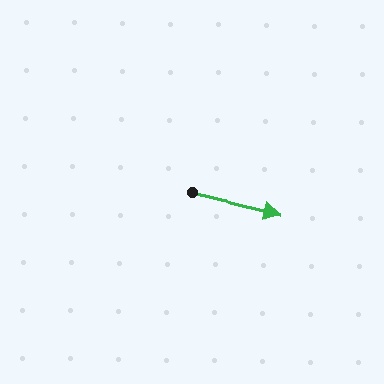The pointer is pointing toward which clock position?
Roughly 3 o'clock.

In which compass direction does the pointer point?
East.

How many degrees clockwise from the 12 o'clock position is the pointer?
Approximately 104 degrees.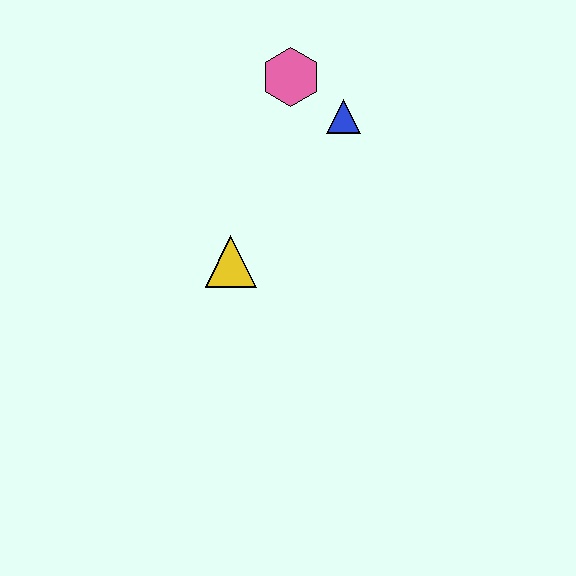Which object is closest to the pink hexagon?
The blue triangle is closest to the pink hexagon.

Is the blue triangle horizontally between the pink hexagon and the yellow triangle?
No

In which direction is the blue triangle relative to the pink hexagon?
The blue triangle is to the right of the pink hexagon.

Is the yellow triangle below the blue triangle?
Yes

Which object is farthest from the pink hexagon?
The yellow triangle is farthest from the pink hexagon.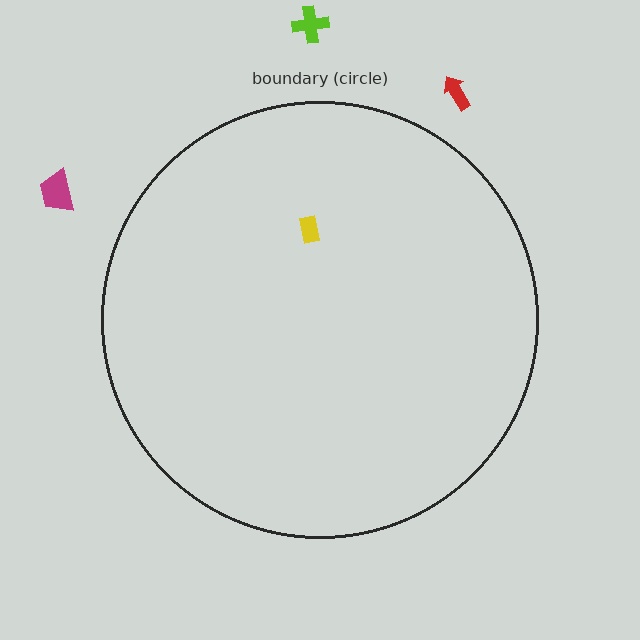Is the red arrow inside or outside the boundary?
Outside.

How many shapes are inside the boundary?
1 inside, 3 outside.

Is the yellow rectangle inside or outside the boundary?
Inside.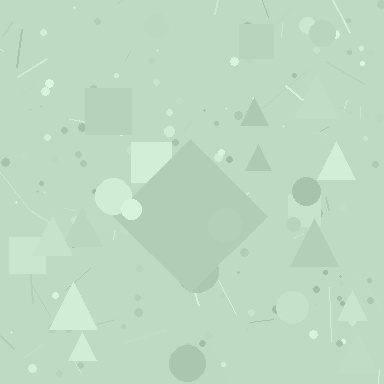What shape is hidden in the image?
A diamond is hidden in the image.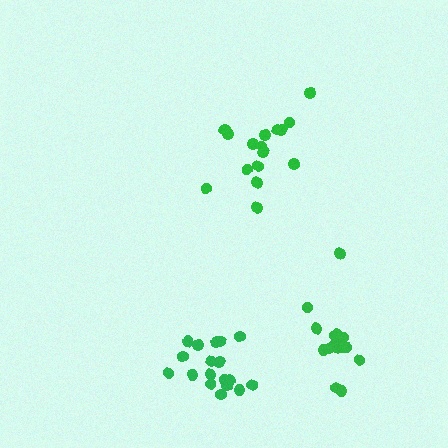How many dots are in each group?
Group 1: 18 dots, Group 2: 16 dots, Group 3: 17 dots (51 total).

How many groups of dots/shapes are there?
There are 3 groups.